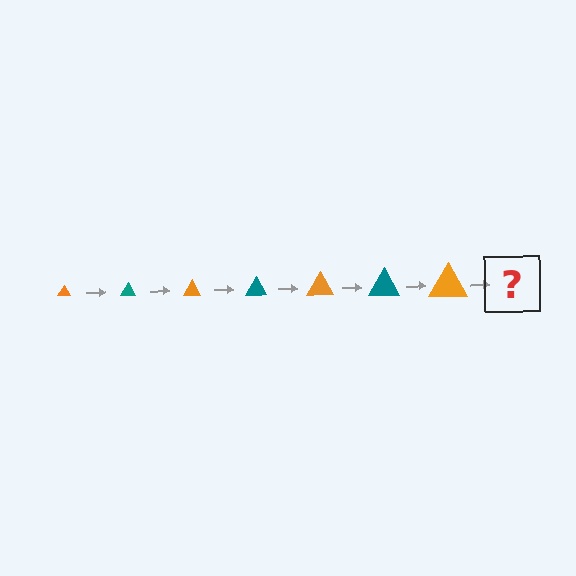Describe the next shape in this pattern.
It should be a teal triangle, larger than the previous one.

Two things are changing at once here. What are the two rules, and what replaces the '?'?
The two rules are that the triangle grows larger each step and the color cycles through orange and teal. The '?' should be a teal triangle, larger than the previous one.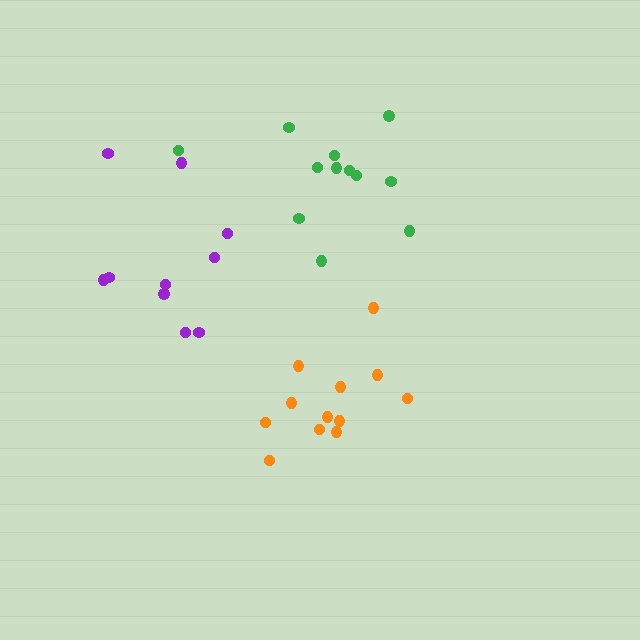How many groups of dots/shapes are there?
There are 3 groups.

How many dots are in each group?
Group 1: 12 dots, Group 2: 12 dots, Group 3: 10 dots (34 total).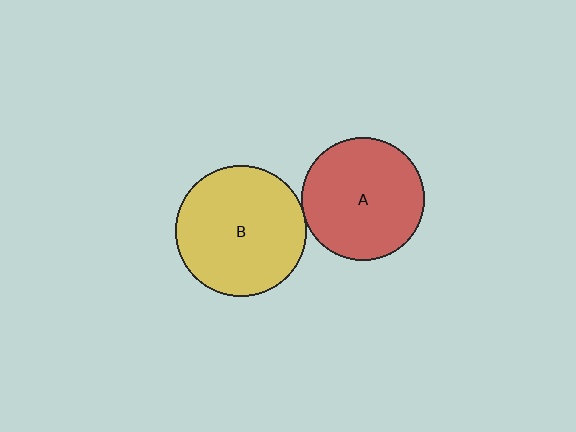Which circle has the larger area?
Circle B (yellow).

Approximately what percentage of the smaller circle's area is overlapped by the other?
Approximately 5%.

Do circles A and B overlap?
Yes.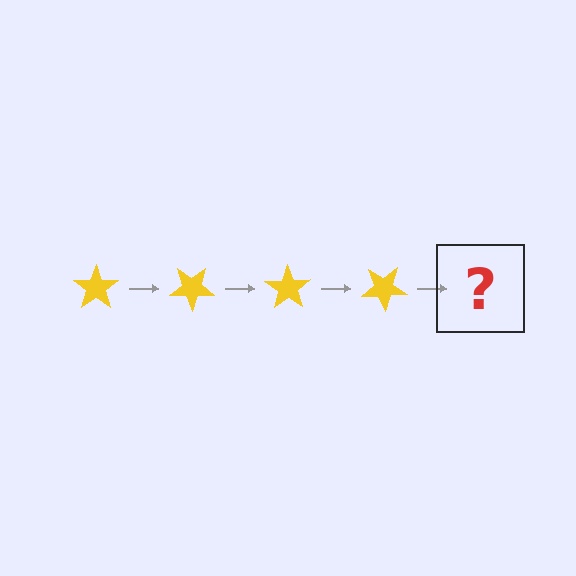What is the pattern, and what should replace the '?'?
The pattern is that the star rotates 35 degrees each step. The '?' should be a yellow star rotated 140 degrees.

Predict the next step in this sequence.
The next step is a yellow star rotated 140 degrees.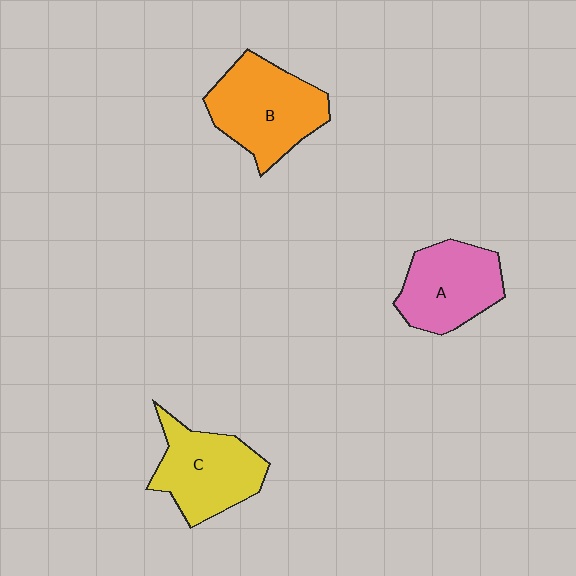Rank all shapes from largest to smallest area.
From largest to smallest: B (orange), C (yellow), A (pink).